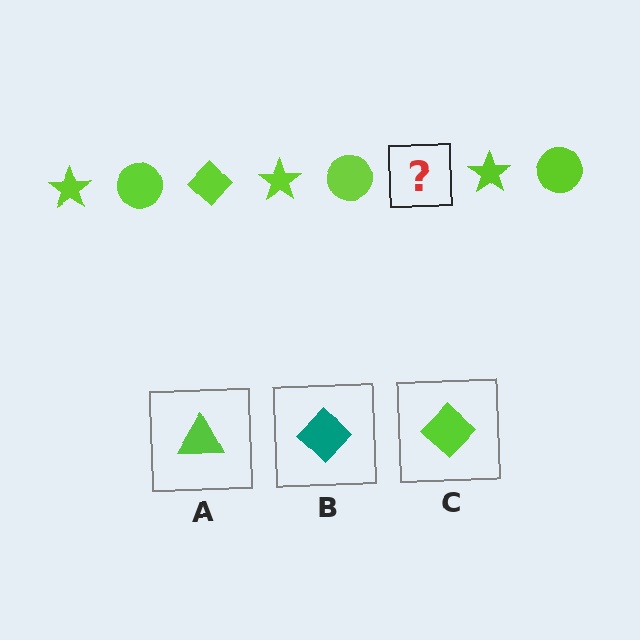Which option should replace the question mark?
Option C.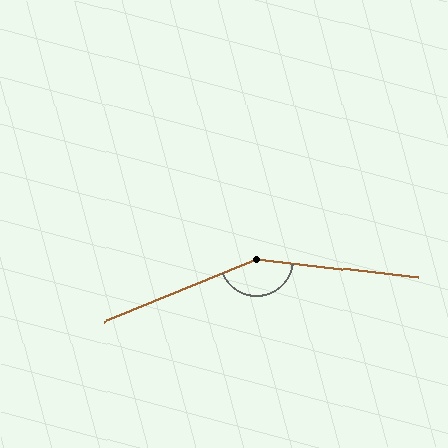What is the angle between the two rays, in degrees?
Approximately 151 degrees.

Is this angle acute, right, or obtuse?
It is obtuse.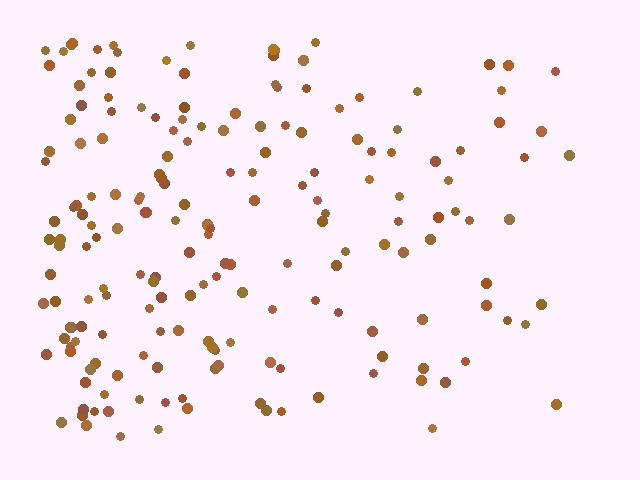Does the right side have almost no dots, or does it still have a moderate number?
Still a moderate number, just noticeably fewer than the left.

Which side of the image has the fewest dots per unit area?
The right.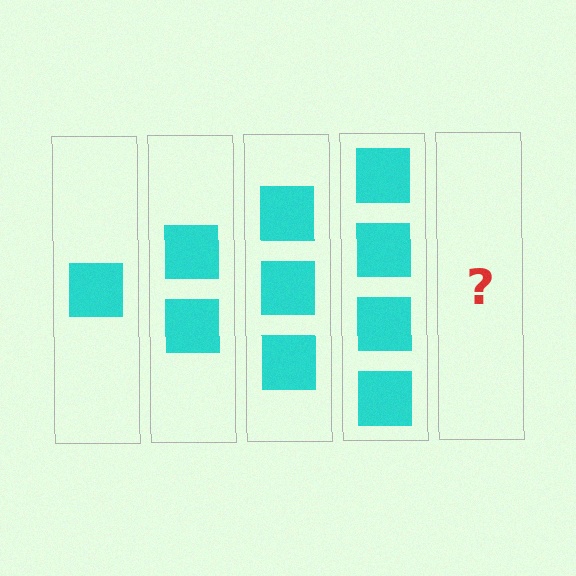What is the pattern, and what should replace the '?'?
The pattern is that each step adds one more square. The '?' should be 5 squares.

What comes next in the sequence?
The next element should be 5 squares.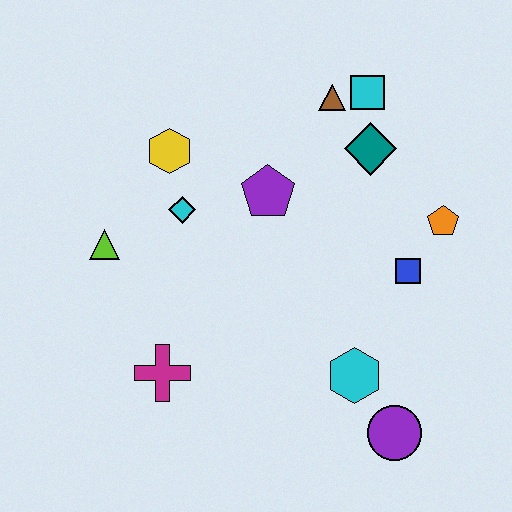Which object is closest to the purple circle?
The cyan hexagon is closest to the purple circle.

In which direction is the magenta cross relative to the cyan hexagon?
The magenta cross is to the left of the cyan hexagon.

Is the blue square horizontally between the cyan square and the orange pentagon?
Yes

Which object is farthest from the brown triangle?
The purple circle is farthest from the brown triangle.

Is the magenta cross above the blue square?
No